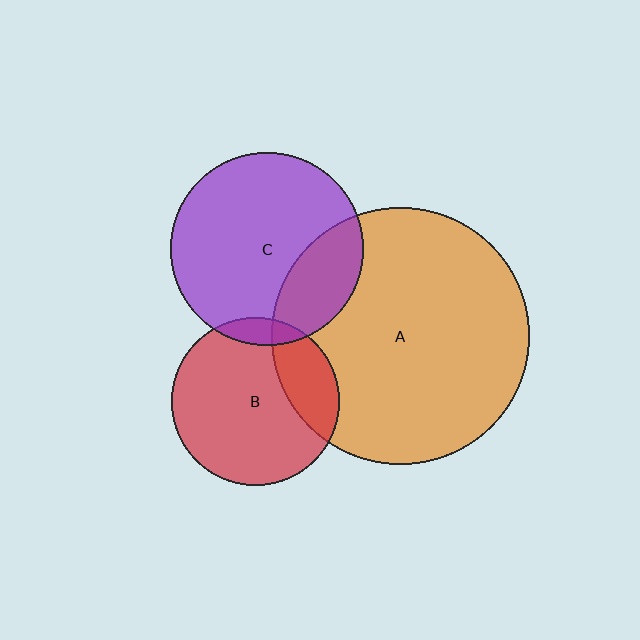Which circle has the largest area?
Circle A (orange).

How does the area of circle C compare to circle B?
Approximately 1.3 times.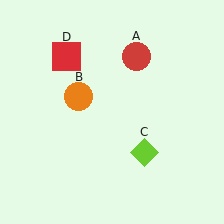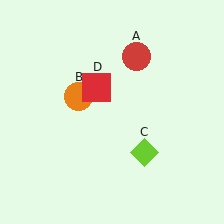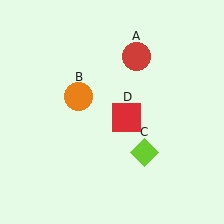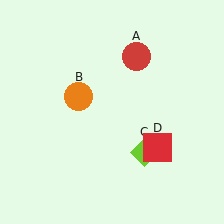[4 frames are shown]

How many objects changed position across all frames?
1 object changed position: red square (object D).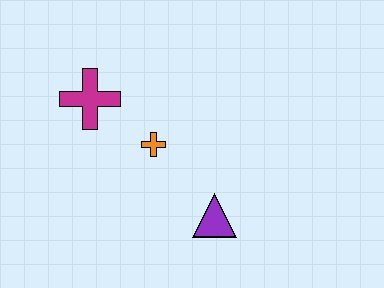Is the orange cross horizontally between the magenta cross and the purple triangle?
Yes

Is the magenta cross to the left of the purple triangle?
Yes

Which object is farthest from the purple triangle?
The magenta cross is farthest from the purple triangle.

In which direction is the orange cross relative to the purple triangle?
The orange cross is above the purple triangle.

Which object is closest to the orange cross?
The magenta cross is closest to the orange cross.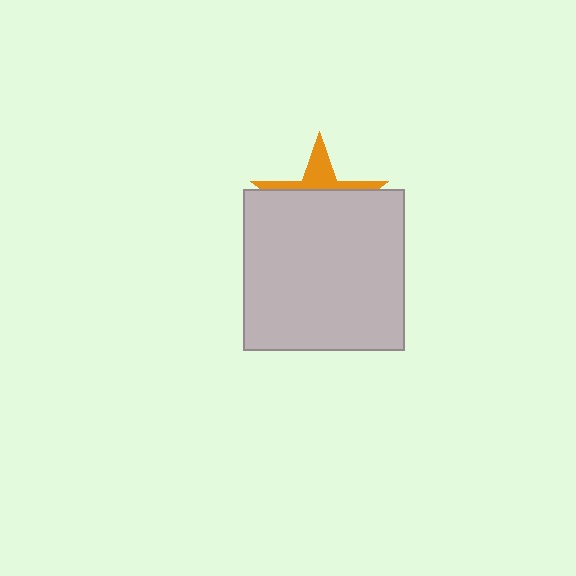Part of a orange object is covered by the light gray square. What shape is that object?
It is a star.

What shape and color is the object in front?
The object in front is a light gray square.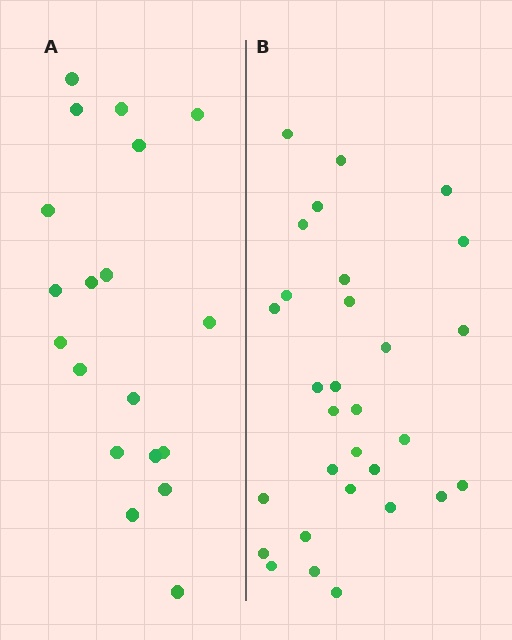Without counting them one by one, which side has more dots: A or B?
Region B (the right region) has more dots.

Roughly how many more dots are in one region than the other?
Region B has roughly 12 or so more dots than region A.